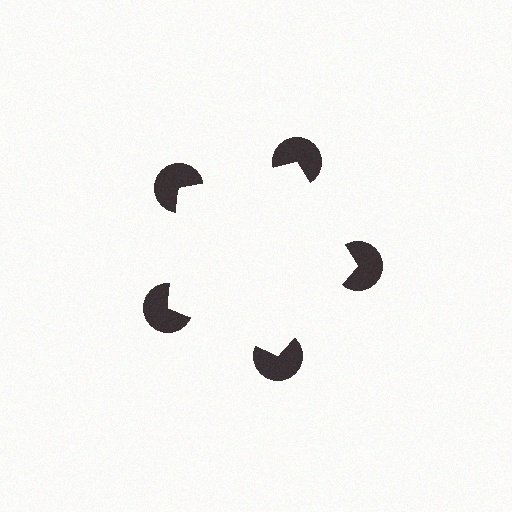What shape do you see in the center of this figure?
An illusory pentagon — its edges are inferred from the aligned wedge cuts in the pac-man discs, not physically drawn.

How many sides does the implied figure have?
5 sides.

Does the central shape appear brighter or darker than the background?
It typically appears slightly brighter than the background, even though no actual brightness change is drawn.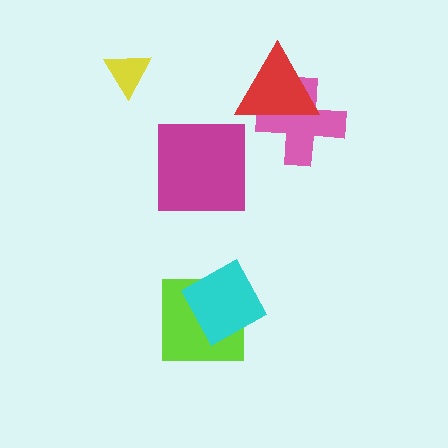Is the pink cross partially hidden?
Yes, it is partially covered by another shape.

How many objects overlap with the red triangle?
1 object overlaps with the red triangle.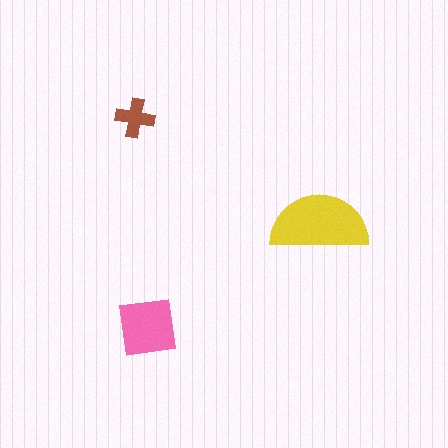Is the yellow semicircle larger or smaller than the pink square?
Larger.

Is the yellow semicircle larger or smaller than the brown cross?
Larger.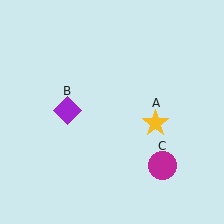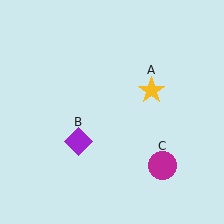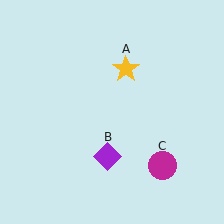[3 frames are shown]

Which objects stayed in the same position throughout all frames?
Magenta circle (object C) remained stationary.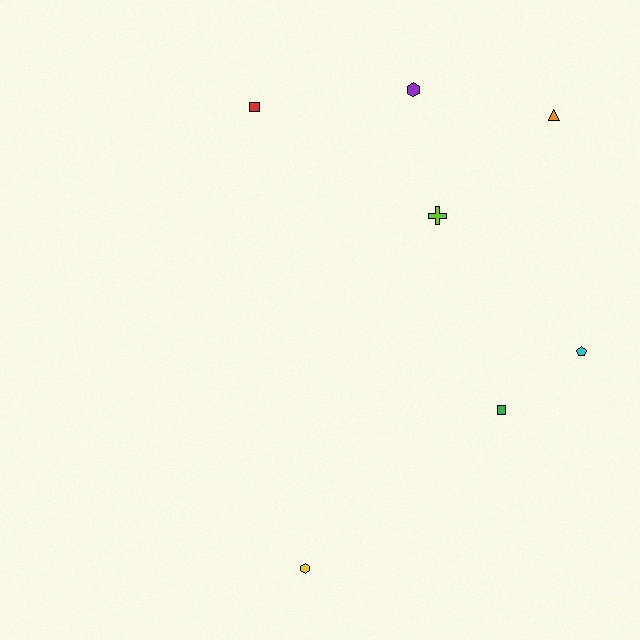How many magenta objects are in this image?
There are no magenta objects.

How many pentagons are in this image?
There is 1 pentagon.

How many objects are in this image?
There are 7 objects.